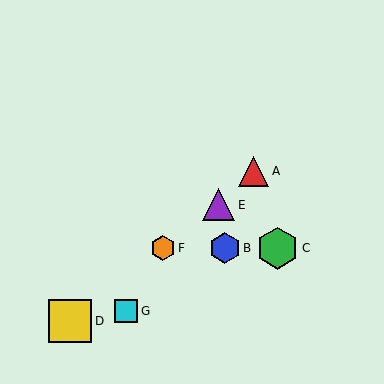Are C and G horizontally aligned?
No, C is at y≈248 and G is at y≈311.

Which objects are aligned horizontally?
Objects B, C, F are aligned horizontally.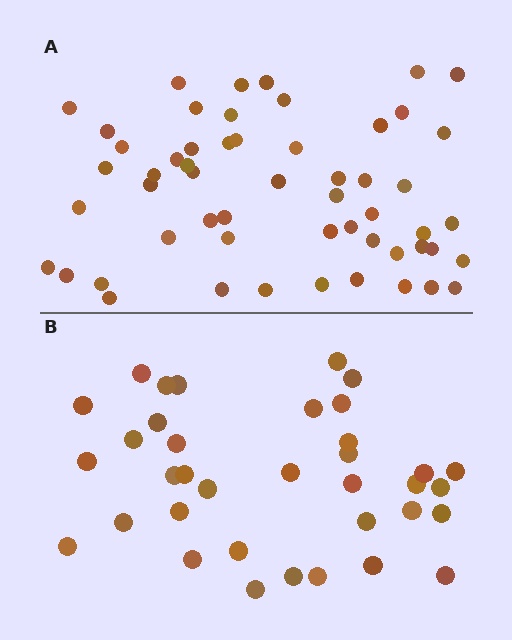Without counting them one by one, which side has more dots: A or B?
Region A (the top region) has more dots.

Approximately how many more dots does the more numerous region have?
Region A has approximately 20 more dots than region B.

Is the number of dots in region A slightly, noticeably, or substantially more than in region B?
Region A has substantially more. The ratio is roughly 1.5 to 1.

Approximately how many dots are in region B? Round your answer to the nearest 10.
About 40 dots. (The exact count is 36, which rounds to 40.)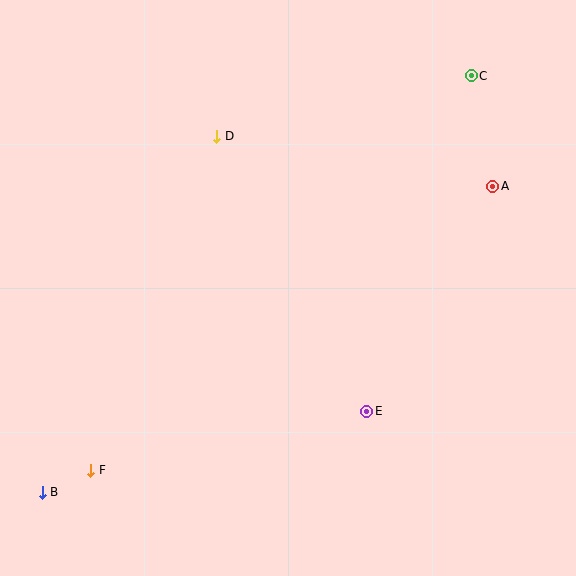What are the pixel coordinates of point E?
Point E is at (367, 411).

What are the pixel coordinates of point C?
Point C is at (471, 76).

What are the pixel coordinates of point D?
Point D is at (217, 136).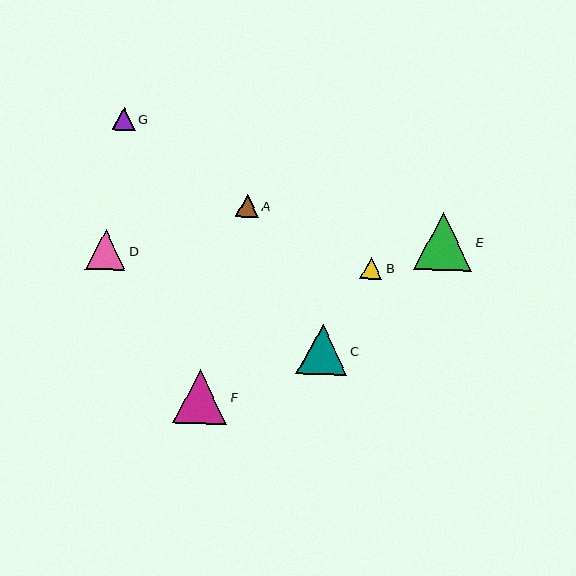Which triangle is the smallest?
Triangle B is the smallest with a size of approximately 22 pixels.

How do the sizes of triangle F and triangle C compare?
Triangle F and triangle C are approximately the same size.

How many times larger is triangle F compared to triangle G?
Triangle F is approximately 2.4 times the size of triangle G.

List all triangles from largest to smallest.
From largest to smallest: E, F, C, D, A, G, B.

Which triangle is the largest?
Triangle E is the largest with a size of approximately 58 pixels.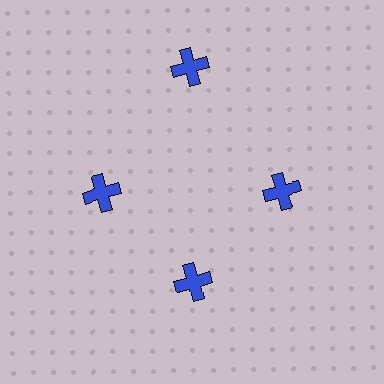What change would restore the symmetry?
The symmetry would be restored by moving it inward, back onto the ring so that all 4 crosses sit at equal angles and equal distance from the center.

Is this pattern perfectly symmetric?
No. The 4 blue crosses are arranged in a ring, but one element near the 12 o'clock position is pushed outward from the center, breaking the 4-fold rotational symmetry.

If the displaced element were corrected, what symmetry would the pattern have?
It would have 4-fold rotational symmetry — the pattern would map onto itself every 90 degrees.